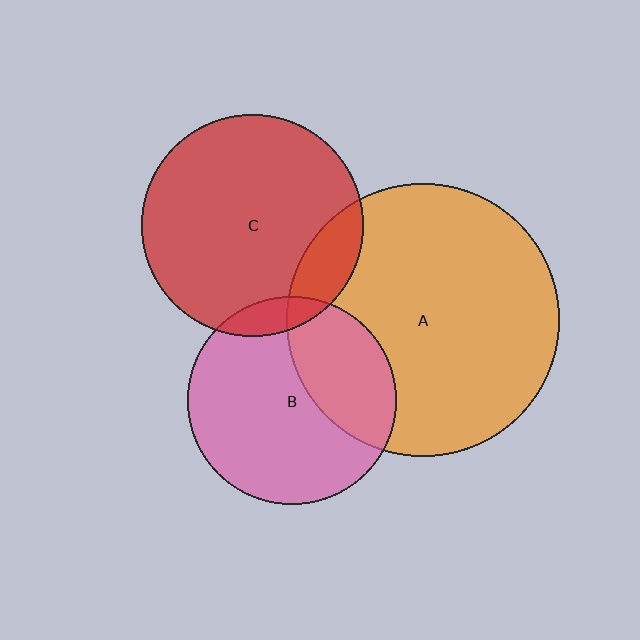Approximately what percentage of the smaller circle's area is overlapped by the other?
Approximately 15%.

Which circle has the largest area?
Circle A (orange).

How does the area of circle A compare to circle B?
Approximately 1.7 times.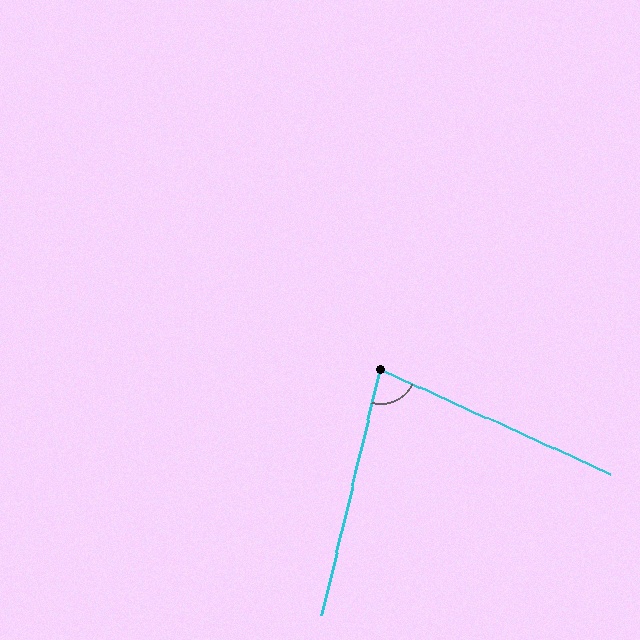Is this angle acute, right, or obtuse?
It is acute.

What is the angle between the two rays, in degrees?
Approximately 79 degrees.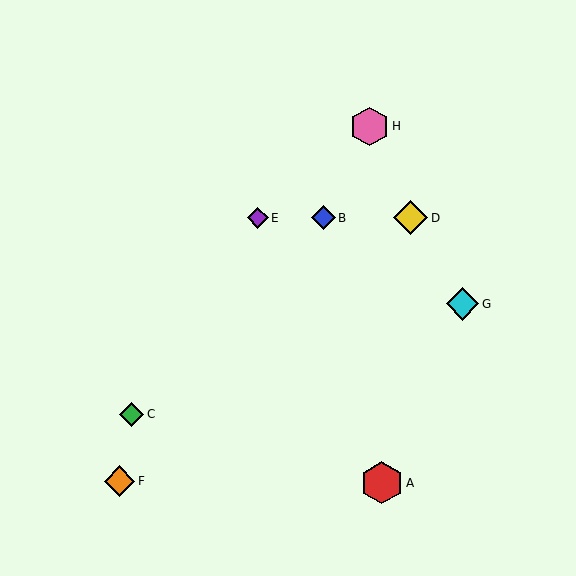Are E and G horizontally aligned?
No, E is at y≈218 and G is at y≈304.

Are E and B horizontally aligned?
Yes, both are at y≈218.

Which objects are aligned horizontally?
Objects B, D, E are aligned horizontally.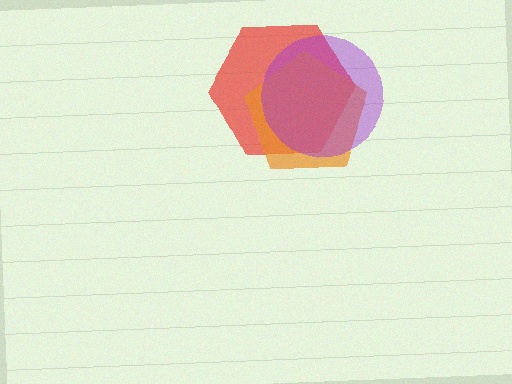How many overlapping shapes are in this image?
There are 3 overlapping shapes in the image.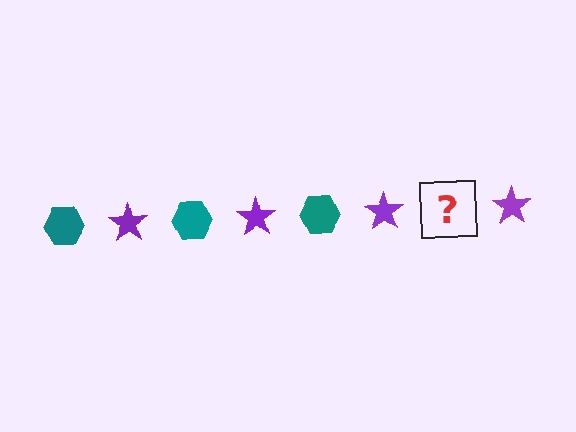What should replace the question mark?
The question mark should be replaced with a teal hexagon.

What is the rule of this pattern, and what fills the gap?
The rule is that the pattern alternates between teal hexagon and purple star. The gap should be filled with a teal hexagon.